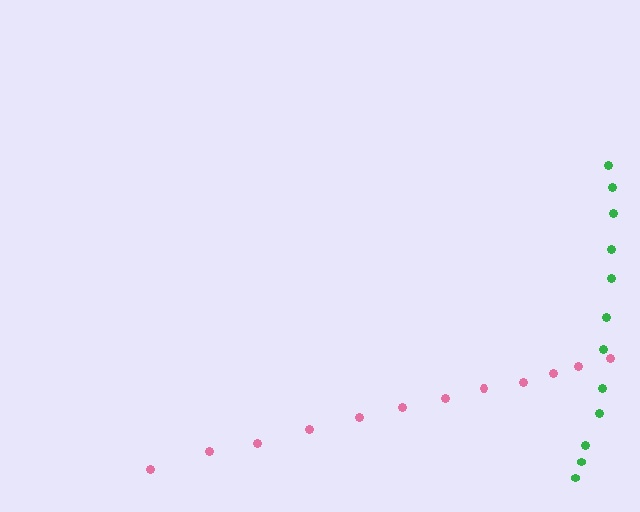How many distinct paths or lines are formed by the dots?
There are 2 distinct paths.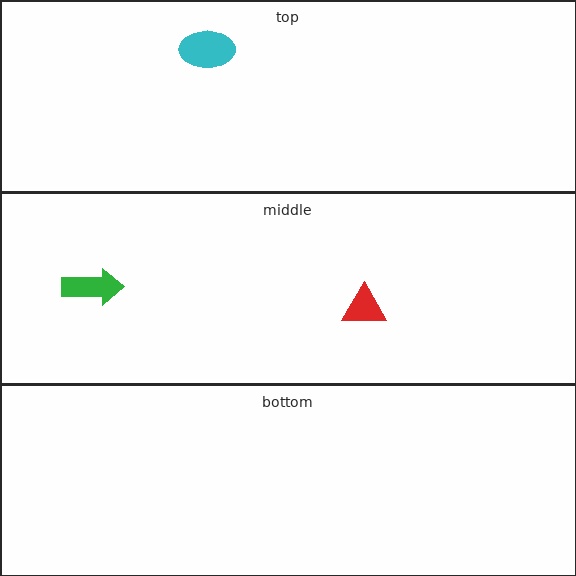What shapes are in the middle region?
The green arrow, the red triangle.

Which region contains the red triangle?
The middle region.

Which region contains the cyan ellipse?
The top region.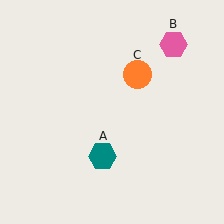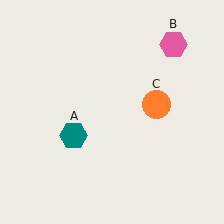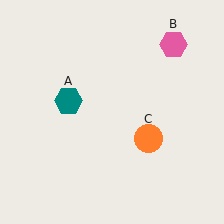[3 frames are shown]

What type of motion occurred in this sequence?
The teal hexagon (object A), orange circle (object C) rotated clockwise around the center of the scene.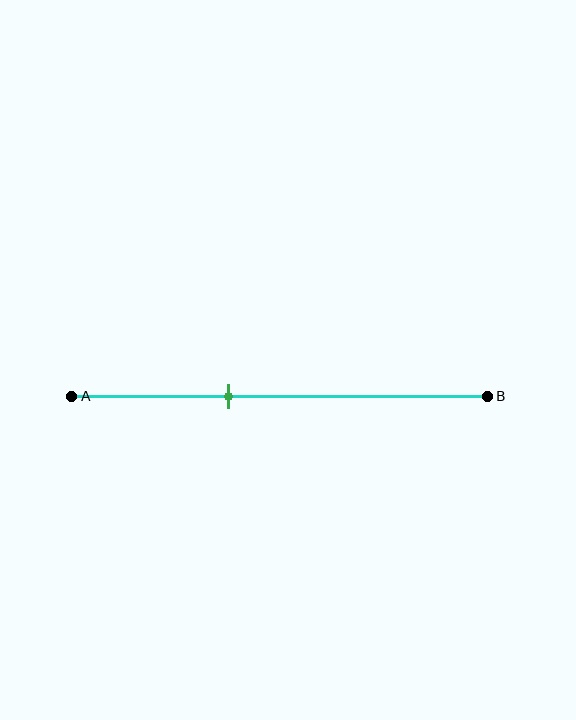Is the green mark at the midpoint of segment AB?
No, the mark is at about 40% from A, not at the 50% midpoint.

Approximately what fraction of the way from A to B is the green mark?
The green mark is approximately 40% of the way from A to B.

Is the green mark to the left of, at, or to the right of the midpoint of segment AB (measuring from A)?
The green mark is to the left of the midpoint of segment AB.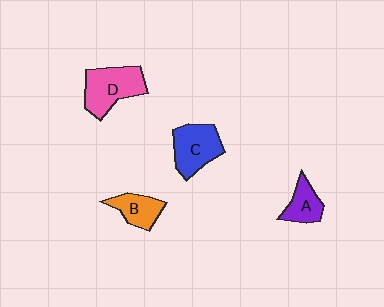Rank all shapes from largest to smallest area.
From largest to smallest: D (pink), C (blue), B (orange), A (purple).